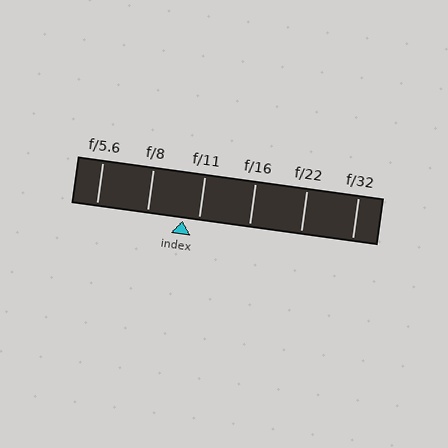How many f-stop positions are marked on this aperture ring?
There are 6 f-stop positions marked.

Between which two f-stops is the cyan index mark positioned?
The index mark is between f/8 and f/11.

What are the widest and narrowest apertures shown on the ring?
The widest aperture shown is f/5.6 and the narrowest is f/32.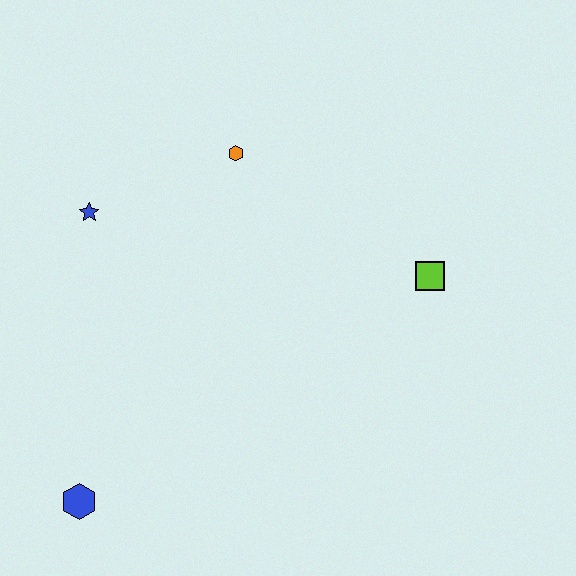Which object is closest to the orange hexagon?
The blue star is closest to the orange hexagon.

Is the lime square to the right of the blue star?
Yes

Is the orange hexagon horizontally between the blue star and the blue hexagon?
No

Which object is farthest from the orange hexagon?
The blue hexagon is farthest from the orange hexagon.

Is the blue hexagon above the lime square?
No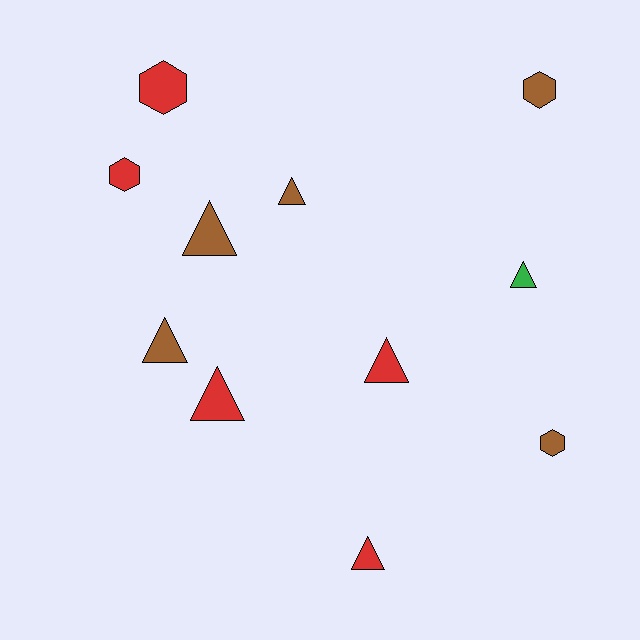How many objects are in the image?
There are 11 objects.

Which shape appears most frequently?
Triangle, with 7 objects.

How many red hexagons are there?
There are 2 red hexagons.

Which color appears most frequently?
Brown, with 5 objects.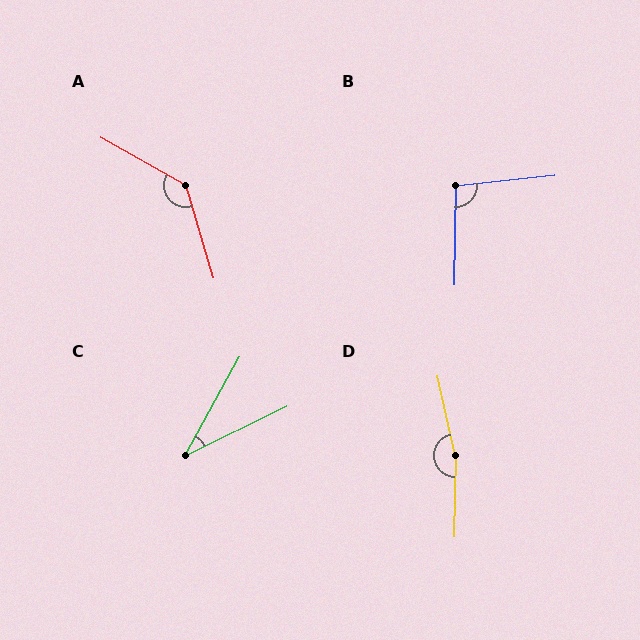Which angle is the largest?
D, at approximately 166 degrees.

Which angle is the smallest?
C, at approximately 35 degrees.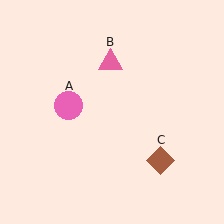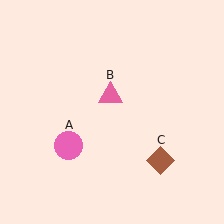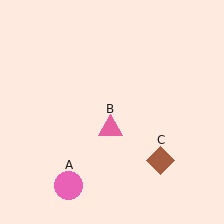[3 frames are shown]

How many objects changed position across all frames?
2 objects changed position: pink circle (object A), pink triangle (object B).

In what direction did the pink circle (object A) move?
The pink circle (object A) moved down.